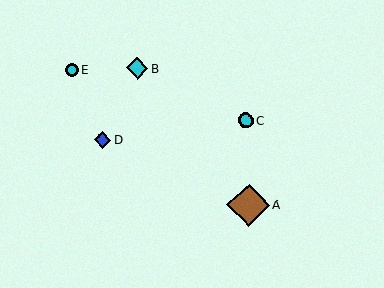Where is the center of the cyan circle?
The center of the cyan circle is at (72, 70).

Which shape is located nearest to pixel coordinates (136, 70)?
The cyan diamond (labeled B) at (137, 68) is nearest to that location.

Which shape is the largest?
The brown diamond (labeled A) is the largest.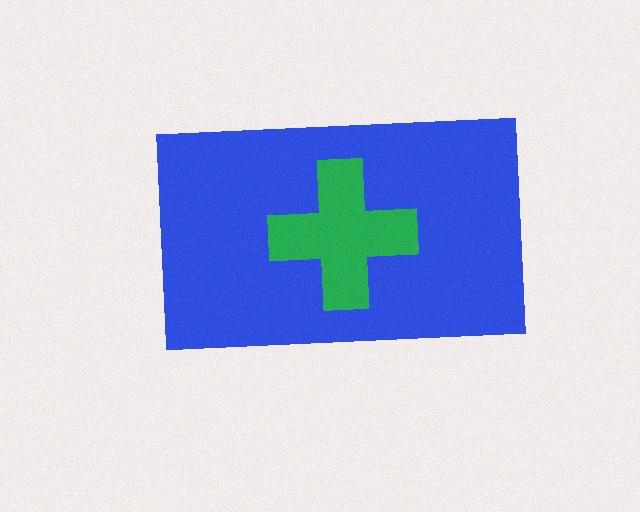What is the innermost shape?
The green cross.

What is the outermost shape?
The blue rectangle.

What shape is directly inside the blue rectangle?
The green cross.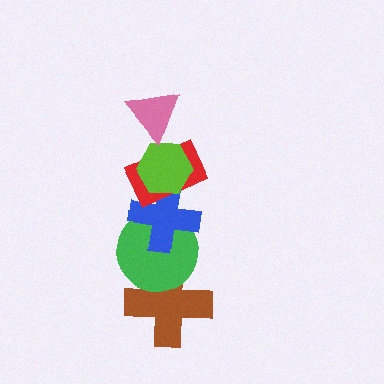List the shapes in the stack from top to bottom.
From top to bottom: the pink triangle, the lime hexagon, the red rectangle, the blue cross, the green circle, the brown cross.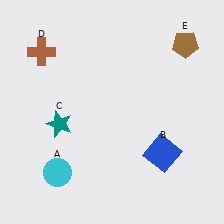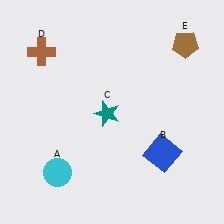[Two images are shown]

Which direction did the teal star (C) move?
The teal star (C) moved right.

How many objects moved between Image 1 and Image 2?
1 object moved between the two images.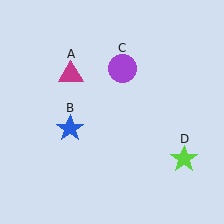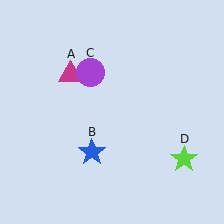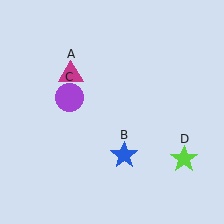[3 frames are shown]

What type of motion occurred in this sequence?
The blue star (object B), purple circle (object C) rotated counterclockwise around the center of the scene.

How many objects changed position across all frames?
2 objects changed position: blue star (object B), purple circle (object C).